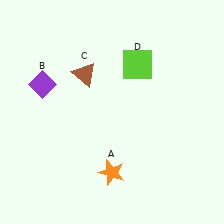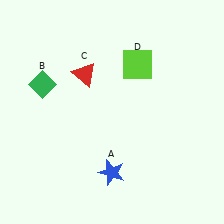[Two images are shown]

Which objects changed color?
A changed from orange to blue. B changed from purple to green. C changed from brown to red.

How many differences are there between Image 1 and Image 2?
There are 3 differences between the two images.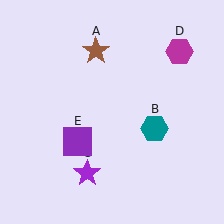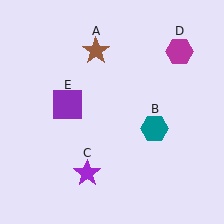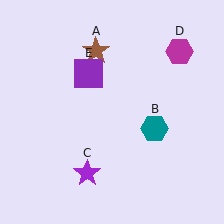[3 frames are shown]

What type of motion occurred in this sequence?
The purple square (object E) rotated clockwise around the center of the scene.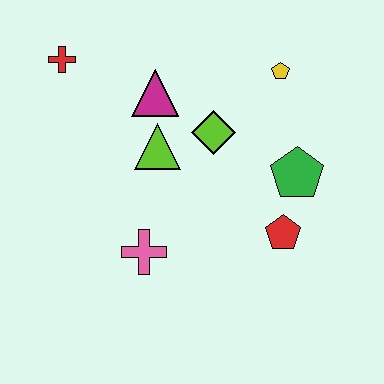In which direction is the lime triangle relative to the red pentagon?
The lime triangle is to the left of the red pentagon.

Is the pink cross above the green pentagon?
No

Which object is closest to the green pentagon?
The red pentagon is closest to the green pentagon.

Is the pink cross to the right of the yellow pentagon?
No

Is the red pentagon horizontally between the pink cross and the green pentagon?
Yes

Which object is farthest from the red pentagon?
The red cross is farthest from the red pentagon.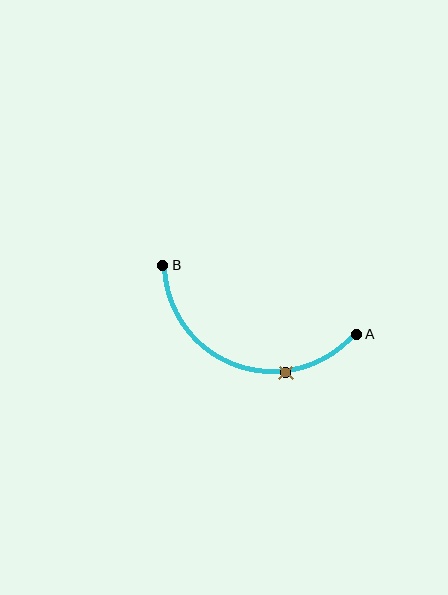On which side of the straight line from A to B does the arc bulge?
The arc bulges below the straight line connecting A and B.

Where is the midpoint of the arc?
The arc midpoint is the point on the curve farthest from the straight line joining A and B. It sits below that line.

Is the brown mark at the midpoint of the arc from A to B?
No. The brown mark lies on the arc but is closer to endpoint A. The arc midpoint would be at the point on the curve equidistant along the arc from both A and B.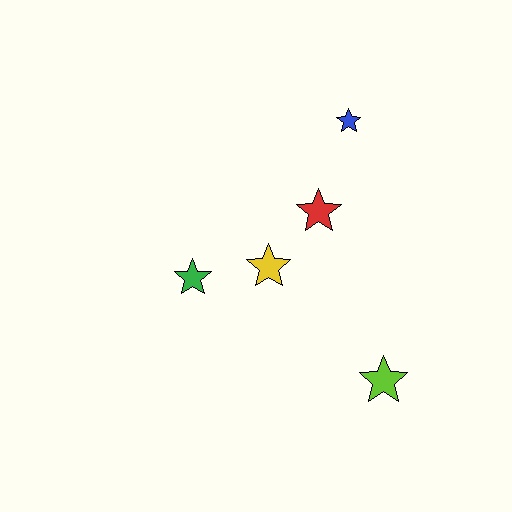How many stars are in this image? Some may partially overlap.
There are 5 stars.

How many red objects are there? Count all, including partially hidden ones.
There is 1 red object.